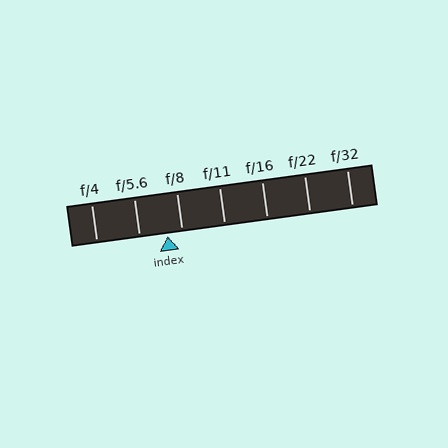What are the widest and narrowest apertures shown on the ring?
The widest aperture shown is f/4 and the narrowest is f/32.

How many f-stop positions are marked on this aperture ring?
There are 7 f-stop positions marked.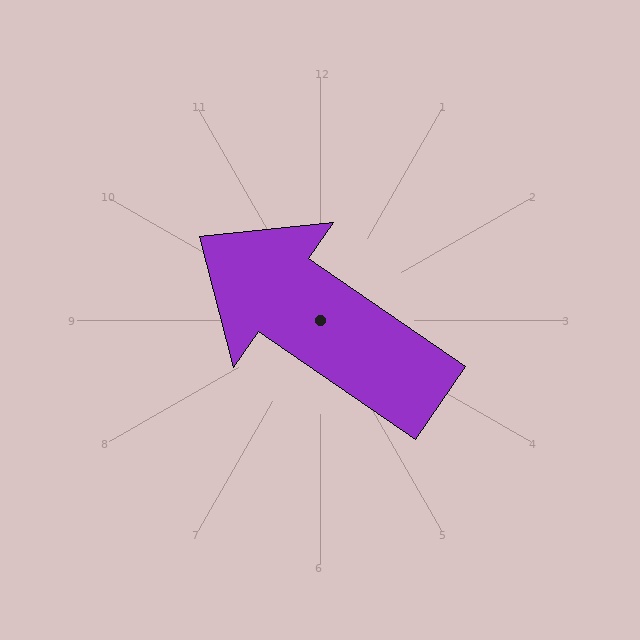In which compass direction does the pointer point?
Northwest.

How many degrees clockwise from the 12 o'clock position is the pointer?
Approximately 305 degrees.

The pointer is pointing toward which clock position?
Roughly 10 o'clock.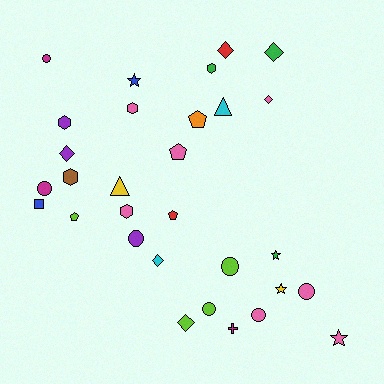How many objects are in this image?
There are 30 objects.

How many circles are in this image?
There are 7 circles.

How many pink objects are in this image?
There are 7 pink objects.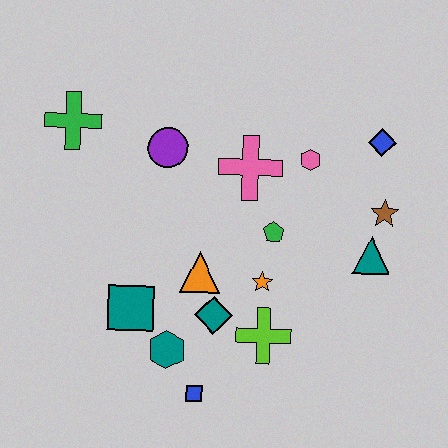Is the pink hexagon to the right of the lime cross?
Yes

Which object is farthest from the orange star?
The green cross is farthest from the orange star.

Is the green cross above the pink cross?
Yes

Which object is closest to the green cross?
The purple circle is closest to the green cross.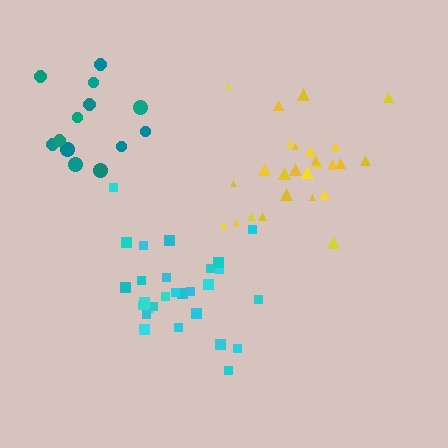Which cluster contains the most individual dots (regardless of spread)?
Cyan (28).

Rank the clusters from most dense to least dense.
yellow, cyan, teal.